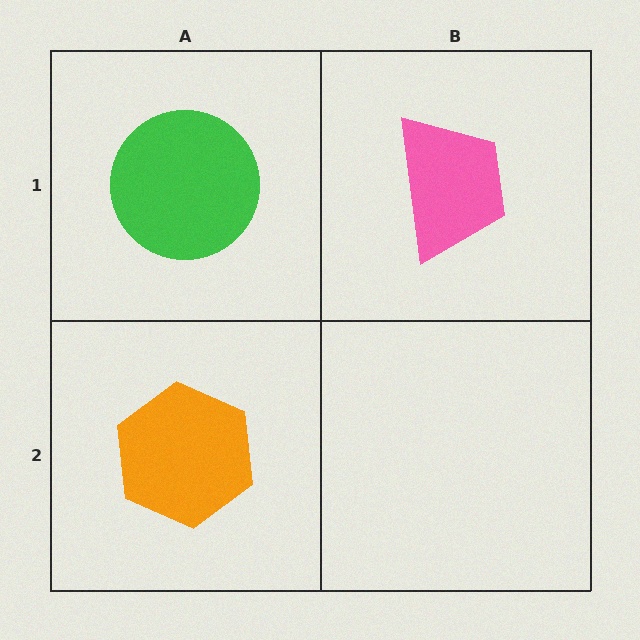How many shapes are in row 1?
2 shapes.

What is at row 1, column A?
A green circle.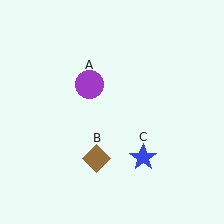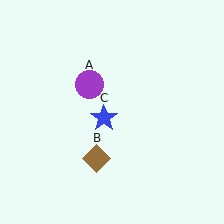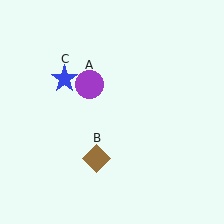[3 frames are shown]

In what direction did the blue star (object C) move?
The blue star (object C) moved up and to the left.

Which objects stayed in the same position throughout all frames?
Purple circle (object A) and brown diamond (object B) remained stationary.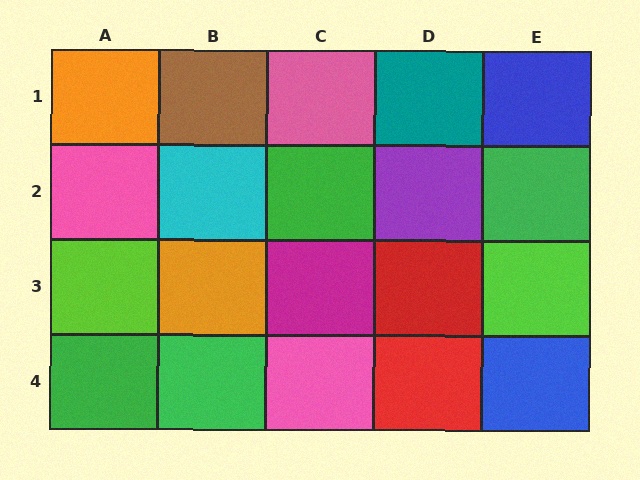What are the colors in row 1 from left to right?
Orange, brown, pink, teal, blue.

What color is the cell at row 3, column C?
Magenta.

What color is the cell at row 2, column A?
Pink.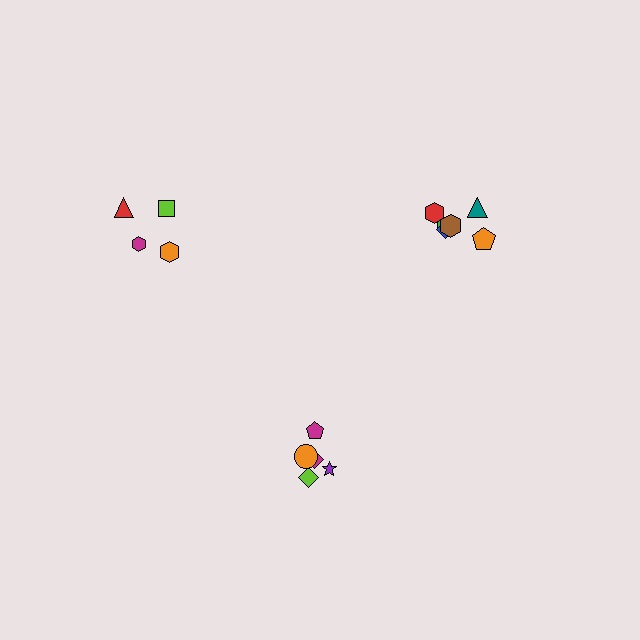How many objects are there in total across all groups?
There are 15 objects.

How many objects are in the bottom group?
There are 5 objects.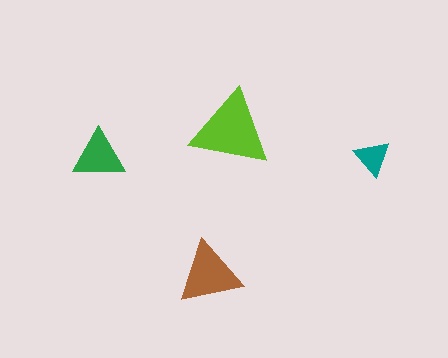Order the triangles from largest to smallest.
the lime one, the brown one, the green one, the teal one.